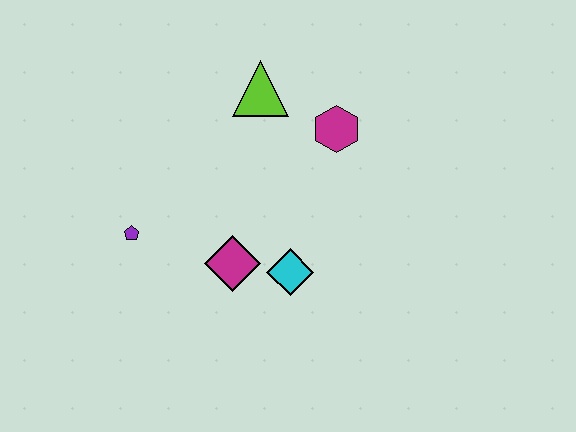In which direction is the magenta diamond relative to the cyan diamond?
The magenta diamond is to the left of the cyan diamond.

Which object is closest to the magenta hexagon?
The lime triangle is closest to the magenta hexagon.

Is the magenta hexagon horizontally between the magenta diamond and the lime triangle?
No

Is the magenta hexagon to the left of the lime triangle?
No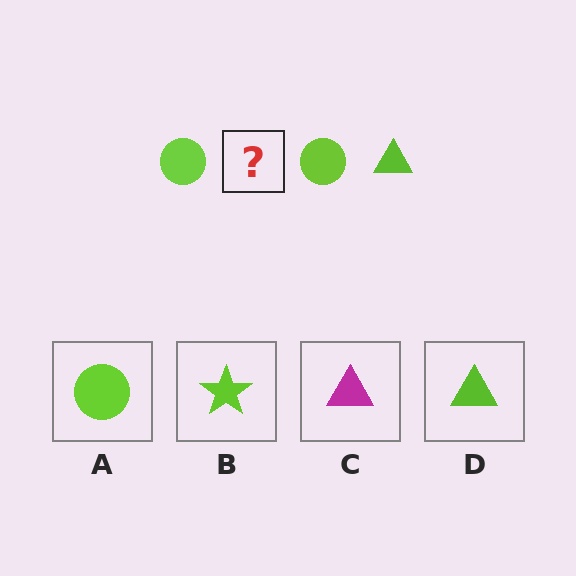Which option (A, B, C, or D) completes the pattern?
D.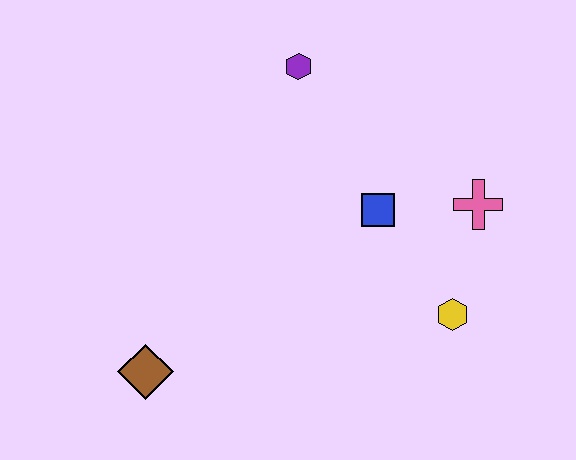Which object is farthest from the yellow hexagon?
The brown diamond is farthest from the yellow hexagon.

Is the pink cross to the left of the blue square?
No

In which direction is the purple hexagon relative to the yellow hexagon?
The purple hexagon is above the yellow hexagon.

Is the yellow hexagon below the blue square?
Yes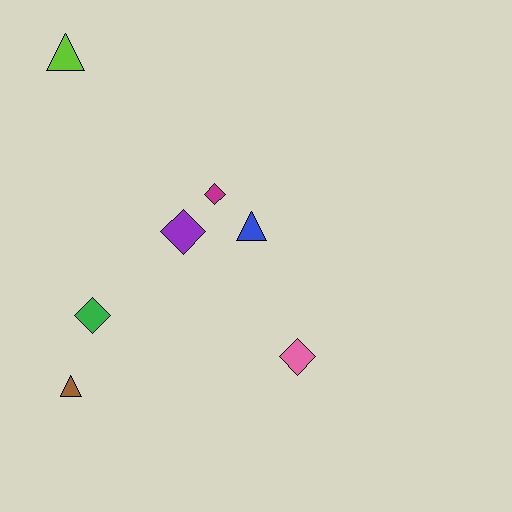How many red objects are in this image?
There are no red objects.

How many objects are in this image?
There are 7 objects.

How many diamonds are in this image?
There are 4 diamonds.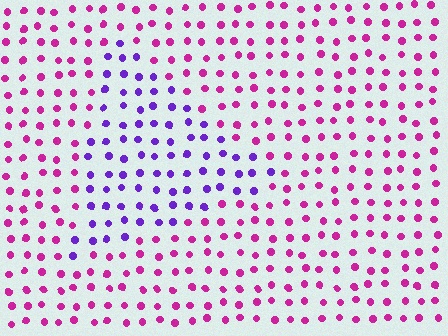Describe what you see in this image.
The image is filled with small magenta elements in a uniform arrangement. A triangle-shaped region is visible where the elements are tinted to a slightly different hue, forming a subtle color boundary.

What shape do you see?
I see a triangle.